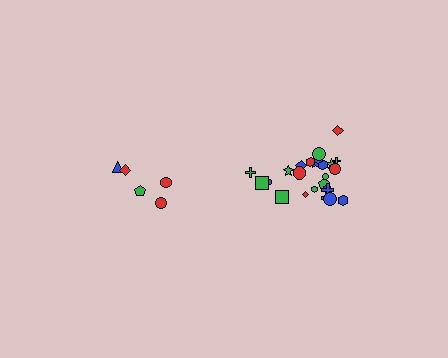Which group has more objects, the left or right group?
The right group.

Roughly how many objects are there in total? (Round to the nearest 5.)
Roughly 30 objects in total.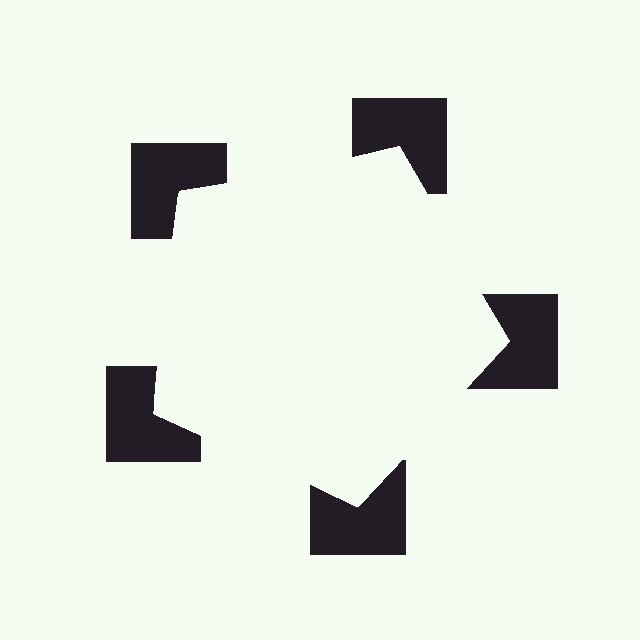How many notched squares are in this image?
There are 5 — one at each vertex of the illusory pentagon.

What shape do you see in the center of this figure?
An illusory pentagon — its edges are inferred from the aligned wedge cuts in the notched squares, not physically drawn.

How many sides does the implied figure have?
5 sides.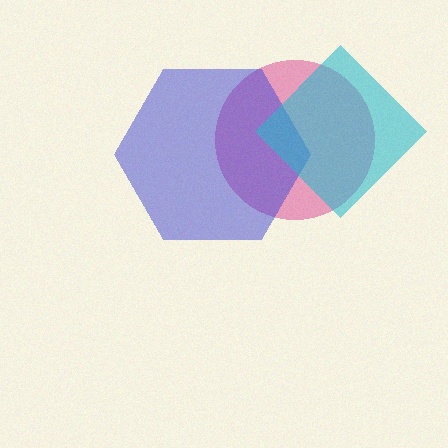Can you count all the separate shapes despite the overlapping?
Yes, there are 3 separate shapes.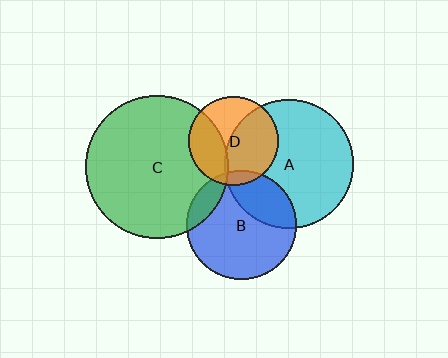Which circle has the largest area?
Circle C (green).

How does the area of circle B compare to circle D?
Approximately 1.5 times.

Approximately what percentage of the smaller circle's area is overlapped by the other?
Approximately 30%.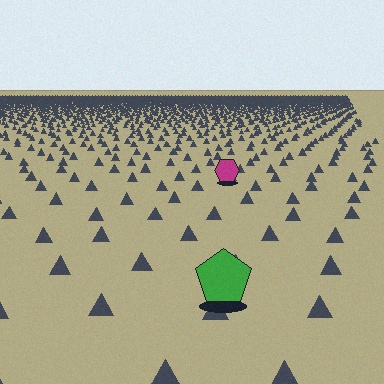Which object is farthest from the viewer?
The magenta hexagon is farthest from the viewer. It appears smaller and the ground texture around it is denser.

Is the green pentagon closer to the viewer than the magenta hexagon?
Yes. The green pentagon is closer — you can tell from the texture gradient: the ground texture is coarser near it.